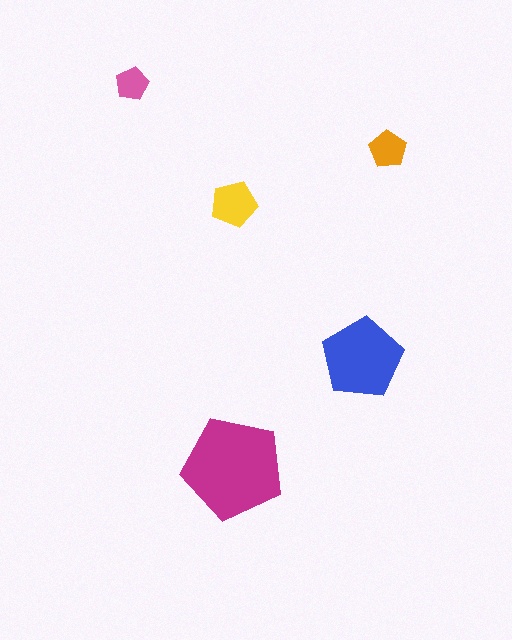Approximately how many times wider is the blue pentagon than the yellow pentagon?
About 2 times wider.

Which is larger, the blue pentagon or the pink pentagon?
The blue one.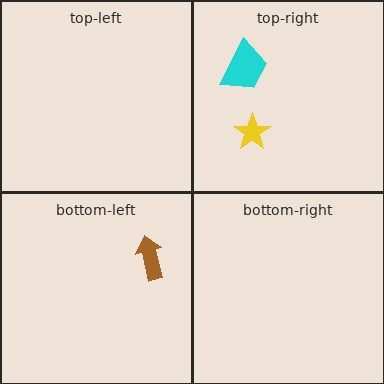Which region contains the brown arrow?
The bottom-left region.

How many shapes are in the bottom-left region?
1.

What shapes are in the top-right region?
The cyan trapezoid, the yellow star.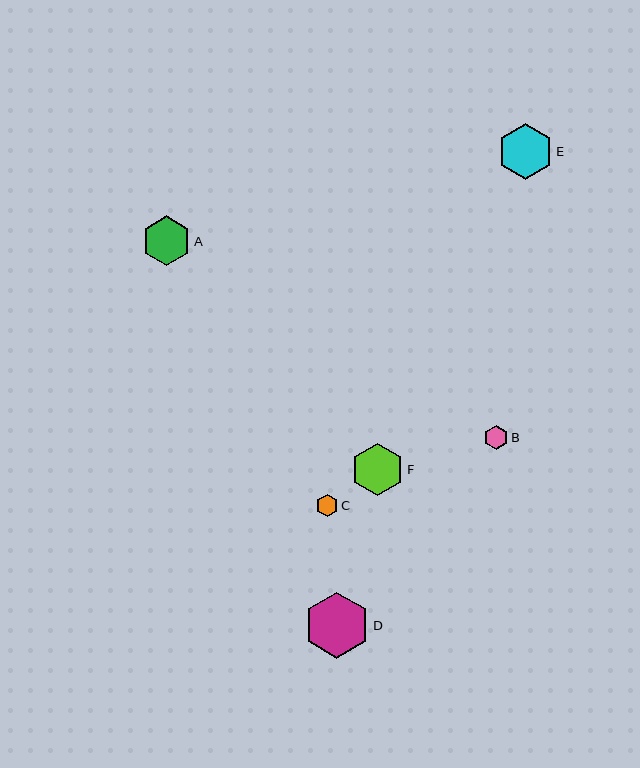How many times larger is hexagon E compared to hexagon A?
Hexagon E is approximately 1.1 times the size of hexagon A.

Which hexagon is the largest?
Hexagon D is the largest with a size of approximately 66 pixels.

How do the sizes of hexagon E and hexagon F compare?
Hexagon E and hexagon F are approximately the same size.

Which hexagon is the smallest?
Hexagon C is the smallest with a size of approximately 22 pixels.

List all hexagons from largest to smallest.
From largest to smallest: D, E, F, A, B, C.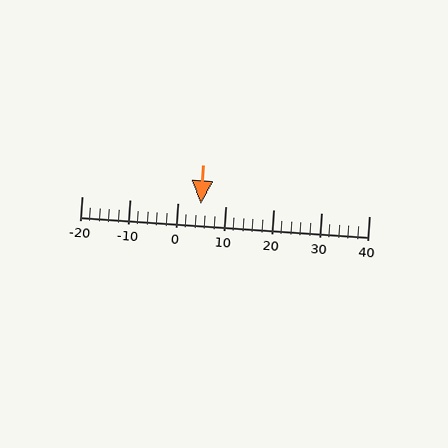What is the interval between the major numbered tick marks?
The major tick marks are spaced 10 units apart.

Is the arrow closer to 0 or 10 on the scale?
The arrow is closer to 0.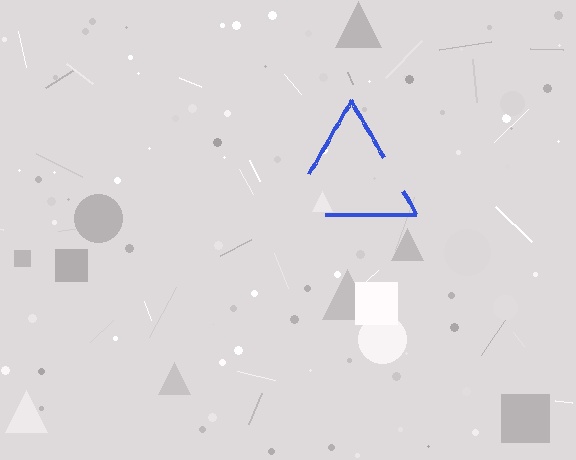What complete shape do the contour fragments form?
The contour fragments form a triangle.